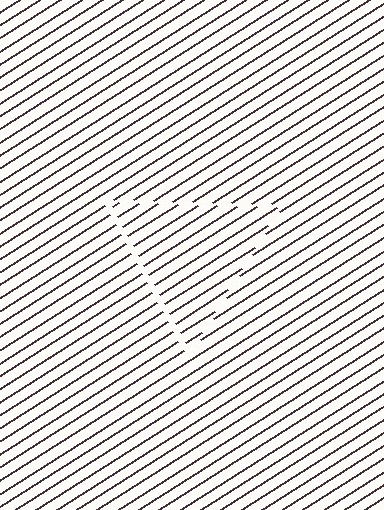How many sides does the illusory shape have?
3 sides — the line-ends trace a triangle.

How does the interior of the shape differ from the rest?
The interior of the shape contains the same grating, shifted by half a period — the contour is defined by the phase discontinuity where line-ends from the inner and outer gratings abut.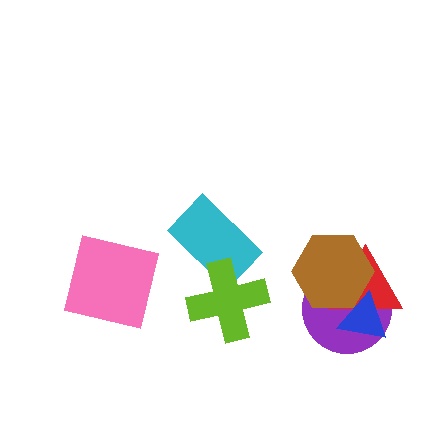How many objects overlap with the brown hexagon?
3 objects overlap with the brown hexagon.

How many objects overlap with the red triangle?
3 objects overlap with the red triangle.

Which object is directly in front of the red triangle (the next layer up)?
The blue triangle is directly in front of the red triangle.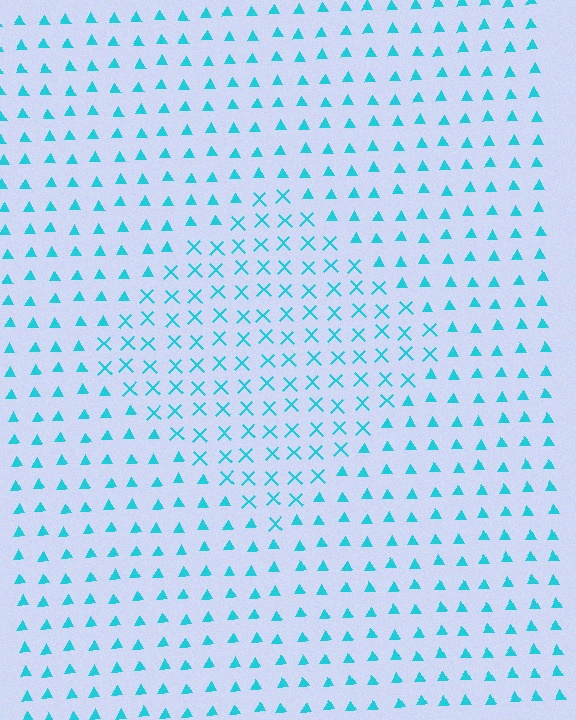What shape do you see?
I see a diamond.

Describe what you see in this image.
The image is filled with small cyan elements arranged in a uniform grid. A diamond-shaped region contains X marks, while the surrounding area contains triangles. The boundary is defined purely by the change in element shape.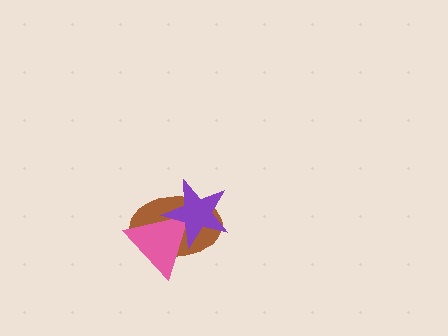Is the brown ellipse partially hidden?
Yes, it is partially covered by another shape.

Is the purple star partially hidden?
No, no other shape covers it.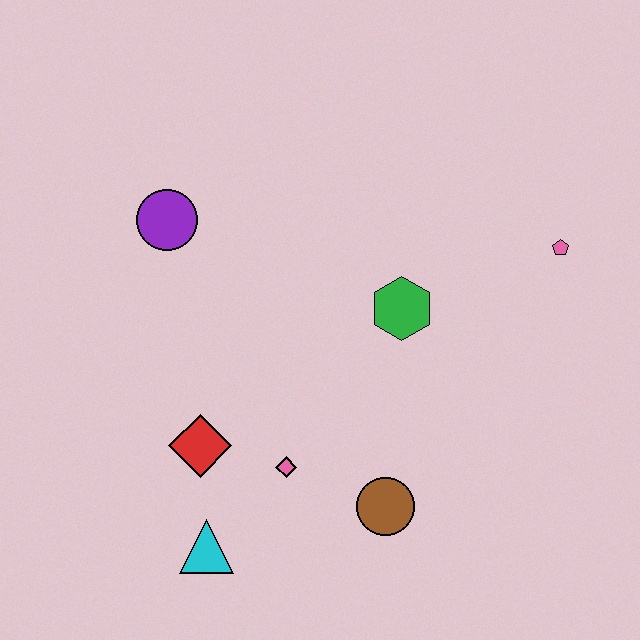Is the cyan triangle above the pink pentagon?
No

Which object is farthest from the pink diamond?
The pink pentagon is farthest from the pink diamond.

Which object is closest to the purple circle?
The red diamond is closest to the purple circle.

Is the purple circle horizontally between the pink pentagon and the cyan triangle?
No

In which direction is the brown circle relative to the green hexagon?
The brown circle is below the green hexagon.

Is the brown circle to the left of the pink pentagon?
Yes